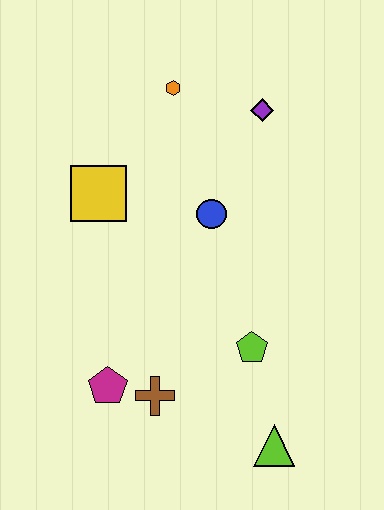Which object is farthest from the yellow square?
The lime triangle is farthest from the yellow square.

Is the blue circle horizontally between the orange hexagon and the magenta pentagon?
No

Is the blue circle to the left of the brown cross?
No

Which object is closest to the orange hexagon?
The purple diamond is closest to the orange hexagon.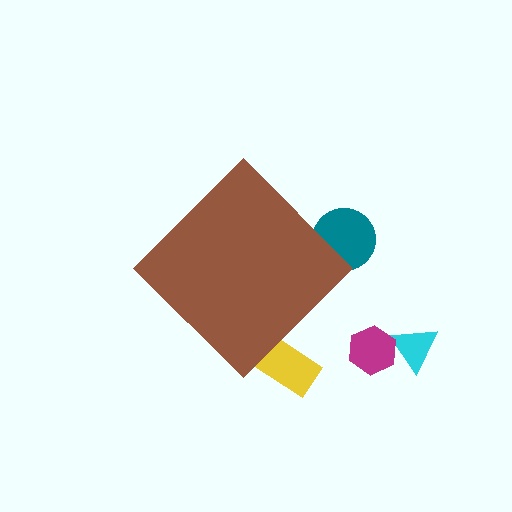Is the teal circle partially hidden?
Yes, the teal circle is partially hidden behind the brown diamond.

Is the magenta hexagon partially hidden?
No, the magenta hexagon is fully visible.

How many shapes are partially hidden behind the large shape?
2 shapes are partially hidden.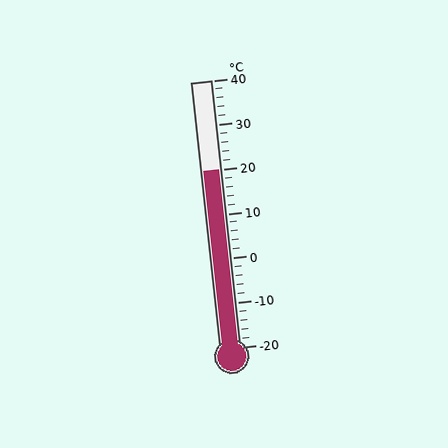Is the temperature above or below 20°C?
The temperature is at 20°C.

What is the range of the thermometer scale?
The thermometer scale ranges from -20°C to 40°C.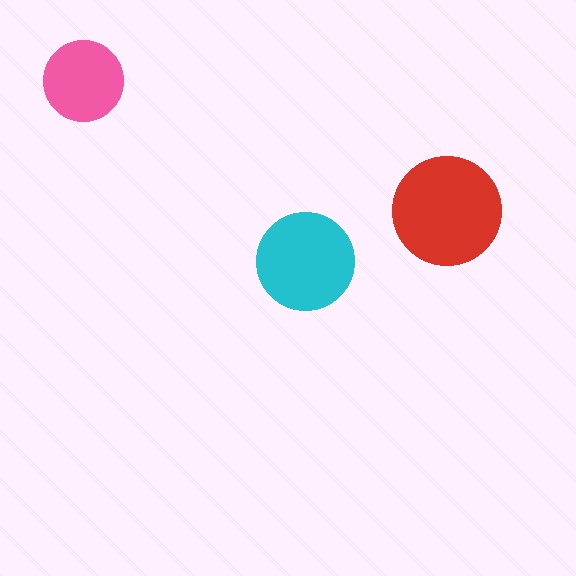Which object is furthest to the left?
The pink circle is leftmost.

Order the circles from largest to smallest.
the red one, the cyan one, the pink one.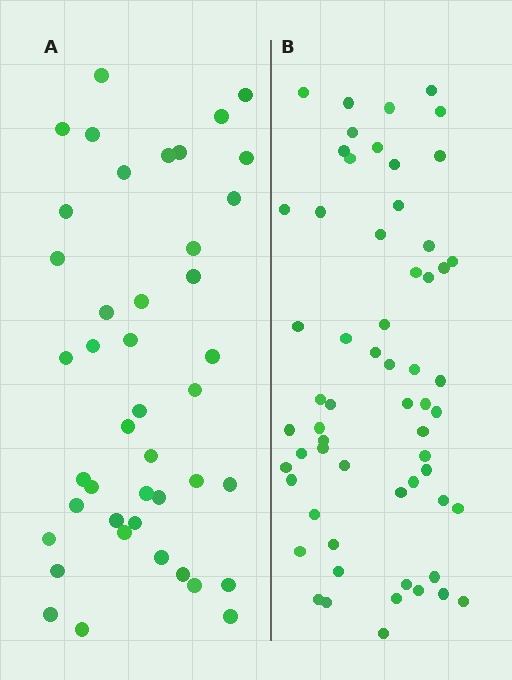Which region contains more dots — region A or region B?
Region B (the right region) has more dots.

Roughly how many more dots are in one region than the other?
Region B has approximately 15 more dots than region A.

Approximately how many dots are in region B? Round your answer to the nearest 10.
About 60 dots.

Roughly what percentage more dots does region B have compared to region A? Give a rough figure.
About 40% more.